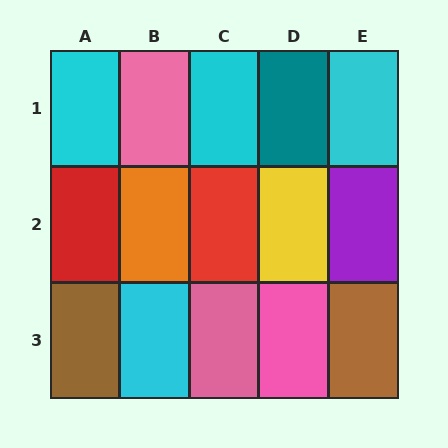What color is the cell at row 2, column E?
Purple.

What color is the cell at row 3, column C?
Pink.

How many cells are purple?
1 cell is purple.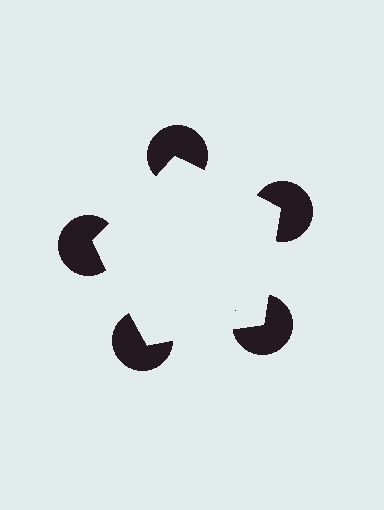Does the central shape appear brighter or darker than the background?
It typically appears slightly brighter than the background, even though no actual brightness change is drawn.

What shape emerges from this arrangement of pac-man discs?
An illusory pentagon — its edges are inferred from the aligned wedge cuts in the pac-man discs, not physically drawn.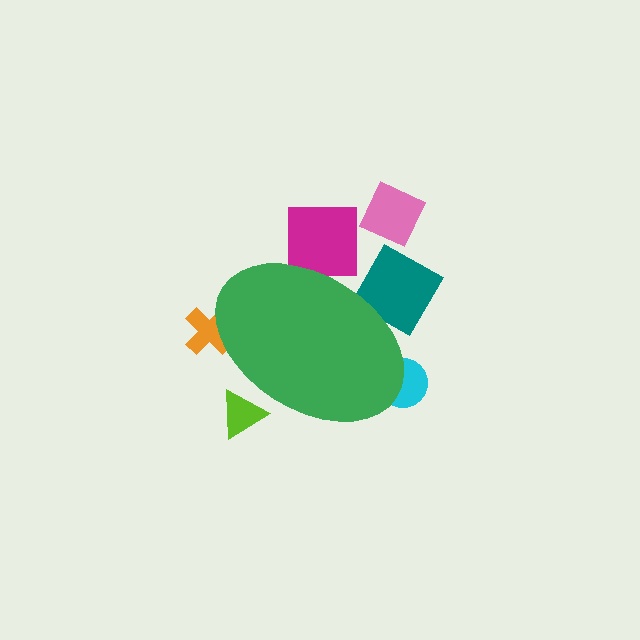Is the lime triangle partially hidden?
Yes, the lime triangle is partially hidden behind the green ellipse.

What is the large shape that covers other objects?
A green ellipse.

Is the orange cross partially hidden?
Yes, the orange cross is partially hidden behind the green ellipse.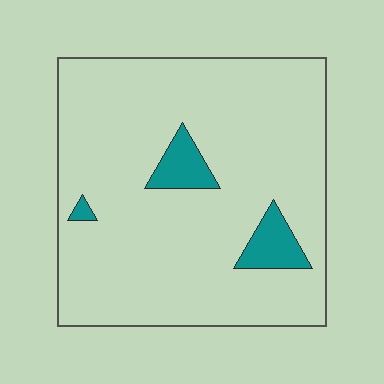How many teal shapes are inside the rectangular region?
3.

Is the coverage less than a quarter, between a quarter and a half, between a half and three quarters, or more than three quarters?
Less than a quarter.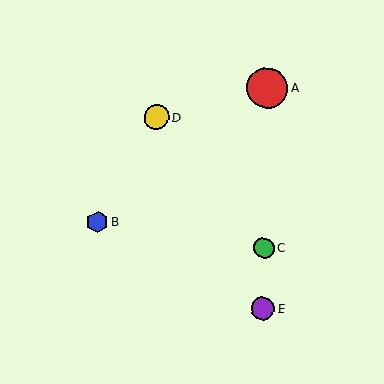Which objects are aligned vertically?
Objects A, C, E are aligned vertically.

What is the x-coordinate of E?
Object E is at x≈263.